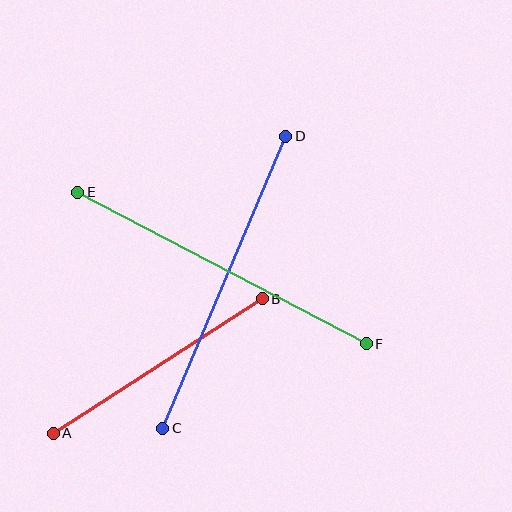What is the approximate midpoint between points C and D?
The midpoint is at approximately (224, 282) pixels.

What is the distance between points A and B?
The distance is approximately 249 pixels.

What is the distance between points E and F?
The distance is approximately 326 pixels.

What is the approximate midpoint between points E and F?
The midpoint is at approximately (222, 268) pixels.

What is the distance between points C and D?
The distance is approximately 317 pixels.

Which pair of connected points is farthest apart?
Points E and F are farthest apart.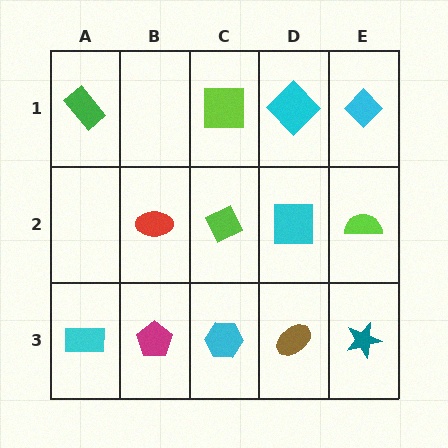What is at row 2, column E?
A lime semicircle.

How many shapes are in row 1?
4 shapes.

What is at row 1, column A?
A green rectangle.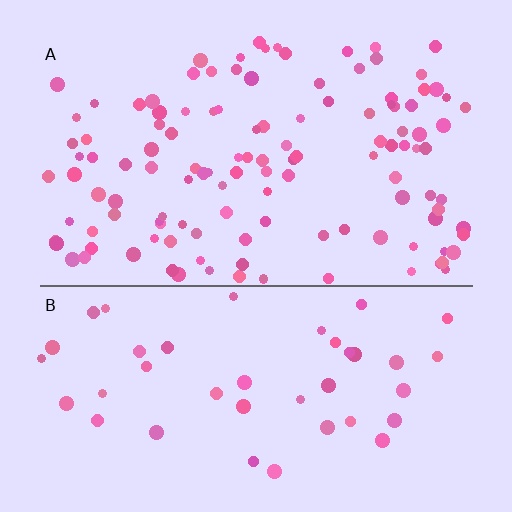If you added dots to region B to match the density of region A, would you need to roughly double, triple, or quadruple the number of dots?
Approximately triple.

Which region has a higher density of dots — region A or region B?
A (the top).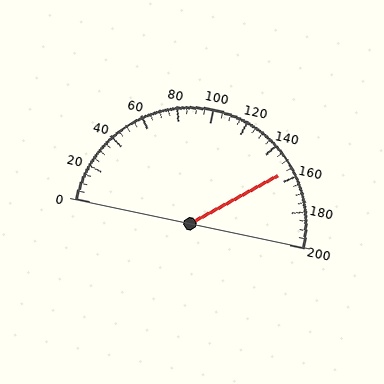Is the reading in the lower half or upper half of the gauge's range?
The reading is in the upper half of the range (0 to 200).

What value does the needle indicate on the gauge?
The needle indicates approximately 155.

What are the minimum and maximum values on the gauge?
The gauge ranges from 0 to 200.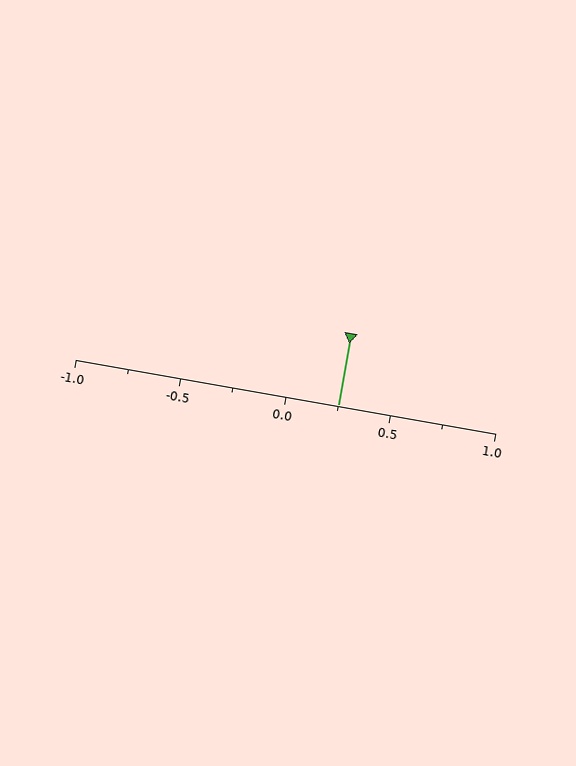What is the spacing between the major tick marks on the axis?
The major ticks are spaced 0.5 apart.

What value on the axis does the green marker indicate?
The marker indicates approximately 0.25.